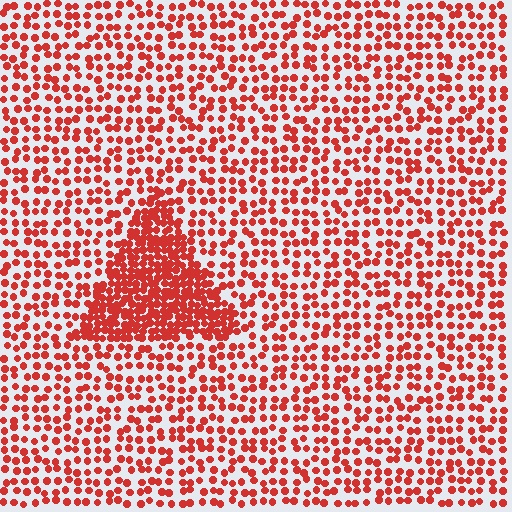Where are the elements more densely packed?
The elements are more densely packed inside the triangle boundary.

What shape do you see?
I see a triangle.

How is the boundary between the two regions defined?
The boundary is defined by a change in element density (approximately 2.4x ratio). All elements are the same color, size, and shape.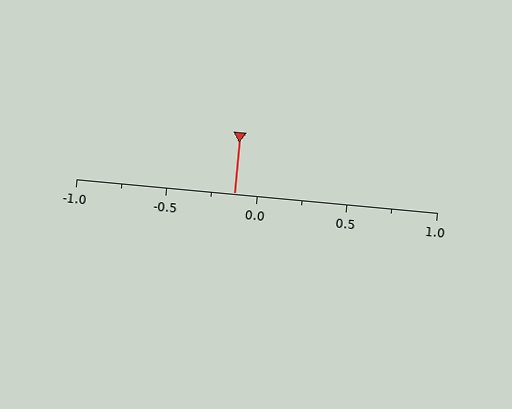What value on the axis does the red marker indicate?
The marker indicates approximately -0.12.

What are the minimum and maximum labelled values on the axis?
The axis runs from -1.0 to 1.0.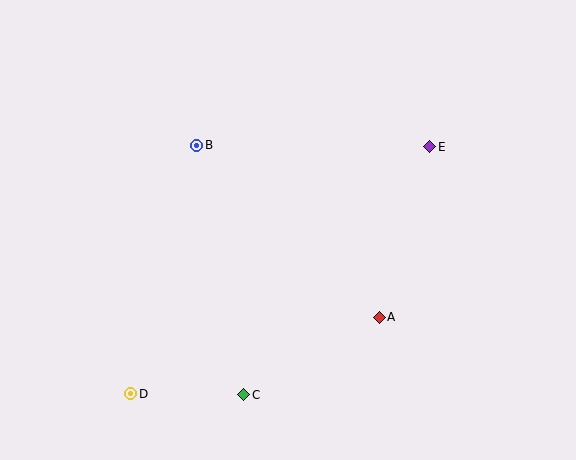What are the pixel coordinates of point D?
Point D is at (131, 394).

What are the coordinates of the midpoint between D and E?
The midpoint between D and E is at (280, 270).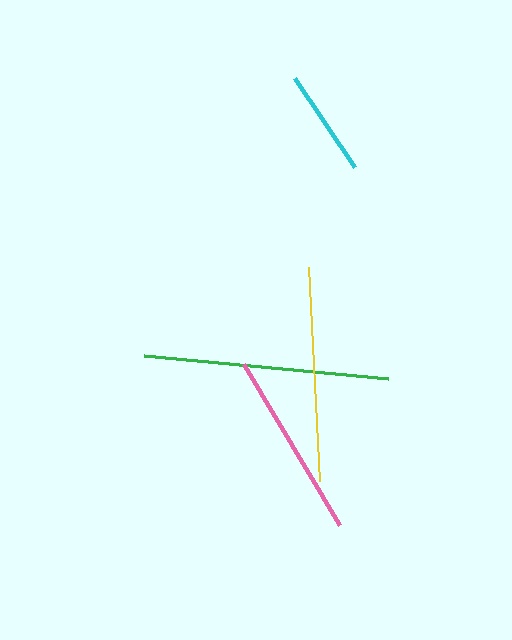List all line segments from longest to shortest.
From longest to shortest: green, yellow, pink, cyan.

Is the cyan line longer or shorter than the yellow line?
The yellow line is longer than the cyan line.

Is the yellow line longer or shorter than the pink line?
The yellow line is longer than the pink line.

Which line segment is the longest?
The green line is the longest at approximately 245 pixels.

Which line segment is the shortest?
The cyan line is the shortest at approximately 107 pixels.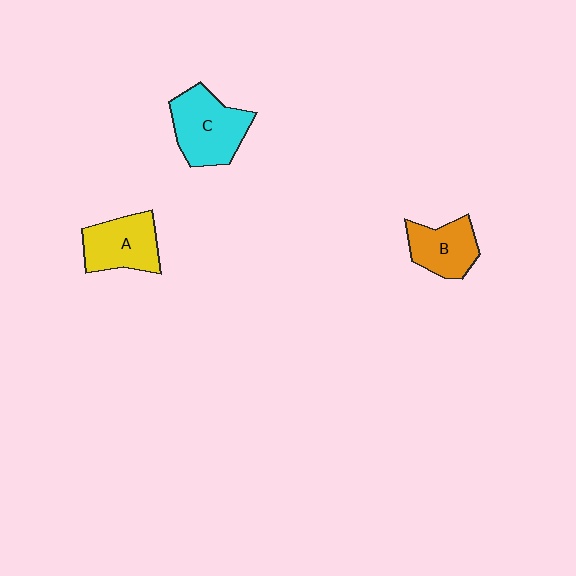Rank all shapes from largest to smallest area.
From largest to smallest: C (cyan), A (yellow), B (orange).